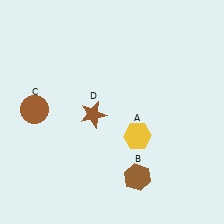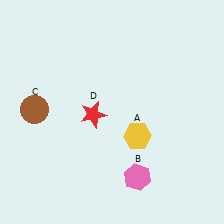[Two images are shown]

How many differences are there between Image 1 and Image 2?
There are 2 differences between the two images.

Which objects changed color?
B changed from brown to pink. D changed from brown to red.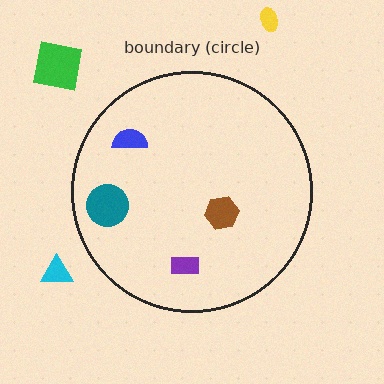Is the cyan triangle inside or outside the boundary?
Outside.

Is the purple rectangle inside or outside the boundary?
Inside.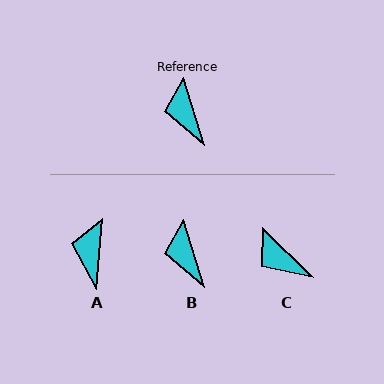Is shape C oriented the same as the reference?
No, it is off by about 28 degrees.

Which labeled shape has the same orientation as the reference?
B.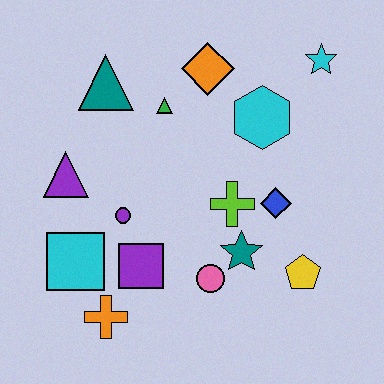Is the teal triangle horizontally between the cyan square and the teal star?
Yes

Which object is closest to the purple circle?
The purple square is closest to the purple circle.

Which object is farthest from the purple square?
The cyan star is farthest from the purple square.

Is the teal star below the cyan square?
No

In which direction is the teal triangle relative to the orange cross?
The teal triangle is above the orange cross.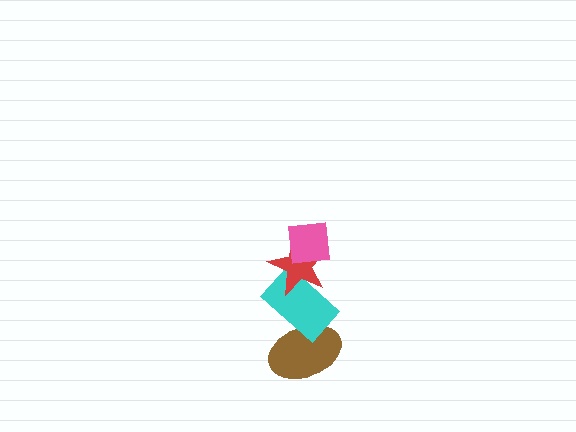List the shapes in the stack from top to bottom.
From top to bottom: the pink square, the red star, the cyan rectangle, the brown ellipse.